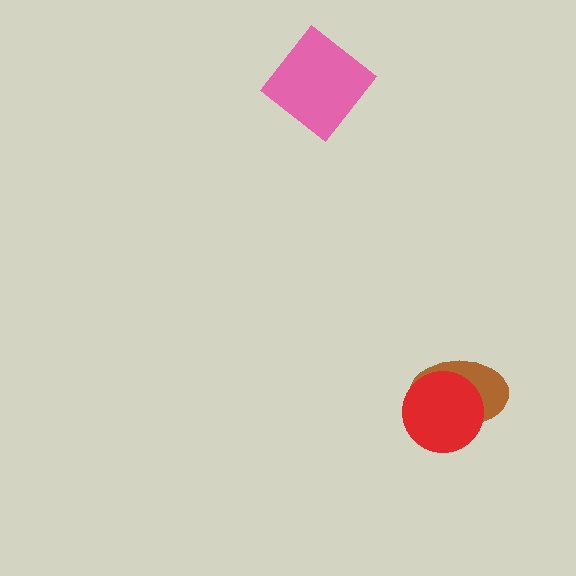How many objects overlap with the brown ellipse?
1 object overlaps with the brown ellipse.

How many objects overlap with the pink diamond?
0 objects overlap with the pink diamond.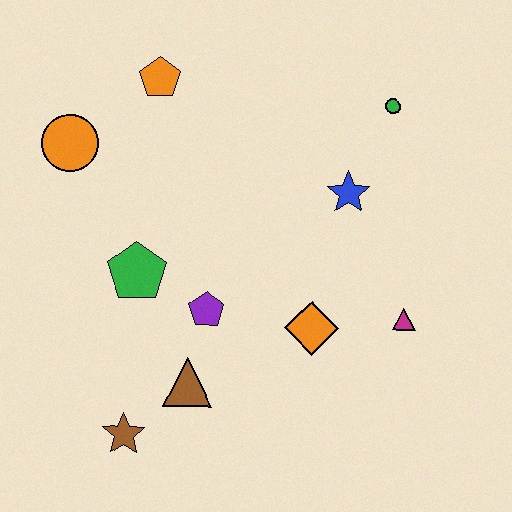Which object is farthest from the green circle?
The brown star is farthest from the green circle.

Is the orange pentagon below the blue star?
No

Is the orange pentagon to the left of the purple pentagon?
Yes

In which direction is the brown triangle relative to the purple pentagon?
The brown triangle is below the purple pentagon.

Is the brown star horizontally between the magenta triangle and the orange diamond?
No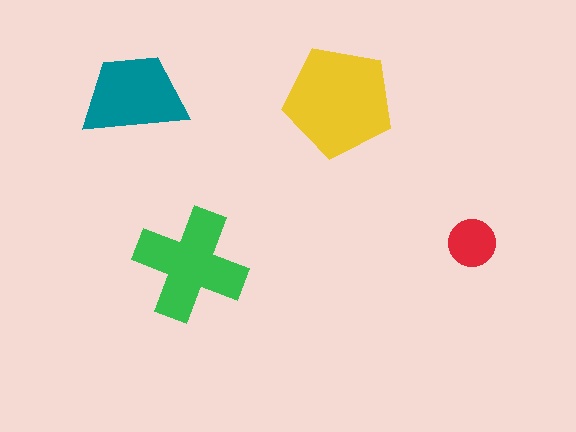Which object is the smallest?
The red circle.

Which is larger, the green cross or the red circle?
The green cross.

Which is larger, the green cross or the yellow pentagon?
The yellow pentagon.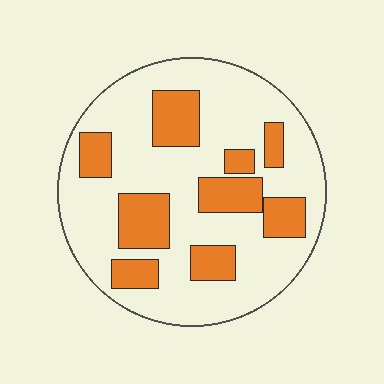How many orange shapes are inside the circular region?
9.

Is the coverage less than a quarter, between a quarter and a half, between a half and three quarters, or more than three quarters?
Between a quarter and a half.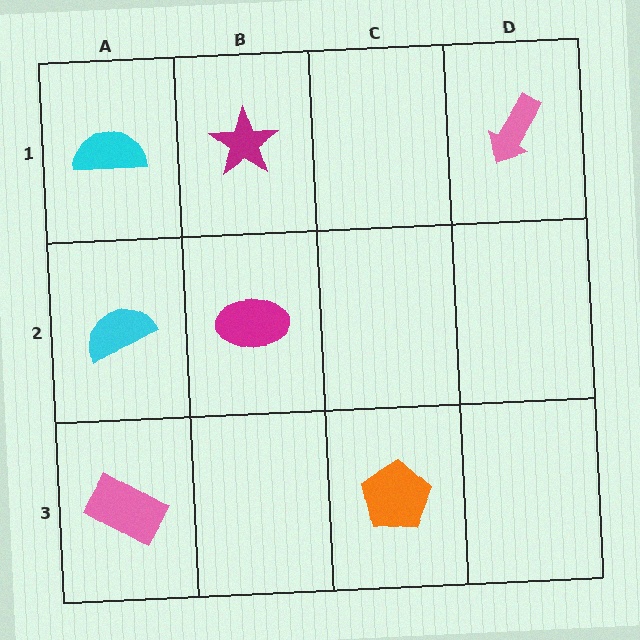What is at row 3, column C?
An orange pentagon.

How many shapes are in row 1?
3 shapes.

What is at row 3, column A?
A pink rectangle.